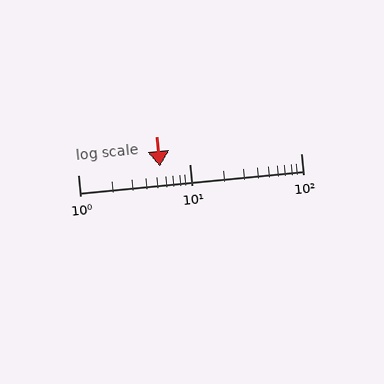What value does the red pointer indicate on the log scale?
The pointer indicates approximately 5.5.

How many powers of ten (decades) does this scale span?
The scale spans 2 decades, from 1 to 100.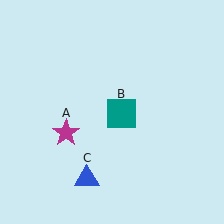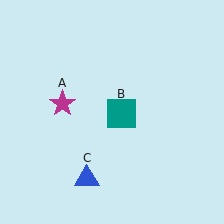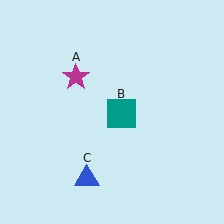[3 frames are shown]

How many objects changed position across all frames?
1 object changed position: magenta star (object A).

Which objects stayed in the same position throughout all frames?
Teal square (object B) and blue triangle (object C) remained stationary.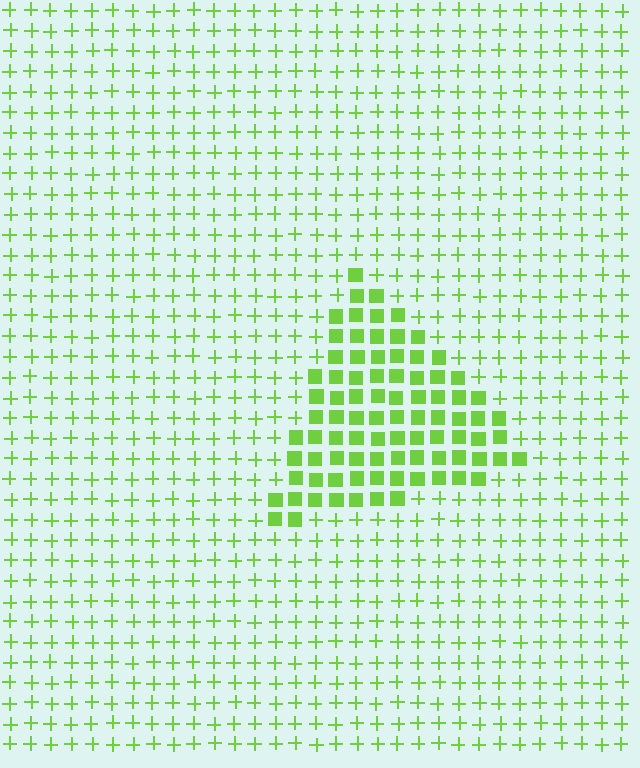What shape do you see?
I see a triangle.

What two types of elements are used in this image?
The image uses squares inside the triangle region and plus signs outside it.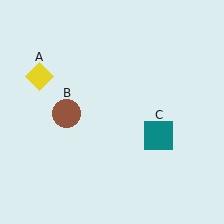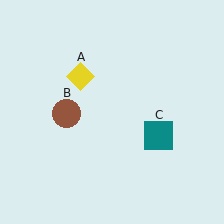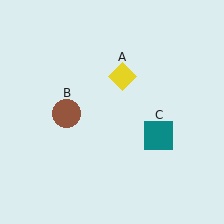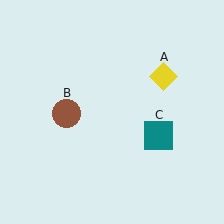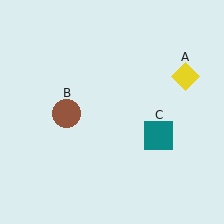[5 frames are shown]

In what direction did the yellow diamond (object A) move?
The yellow diamond (object A) moved right.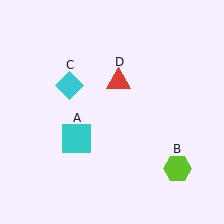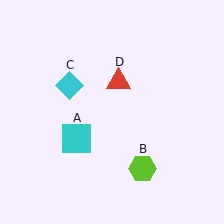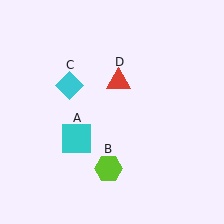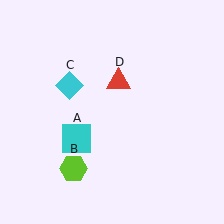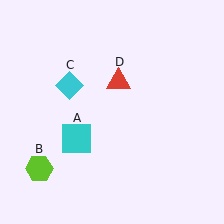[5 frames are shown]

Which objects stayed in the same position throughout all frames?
Cyan square (object A) and cyan diamond (object C) and red triangle (object D) remained stationary.